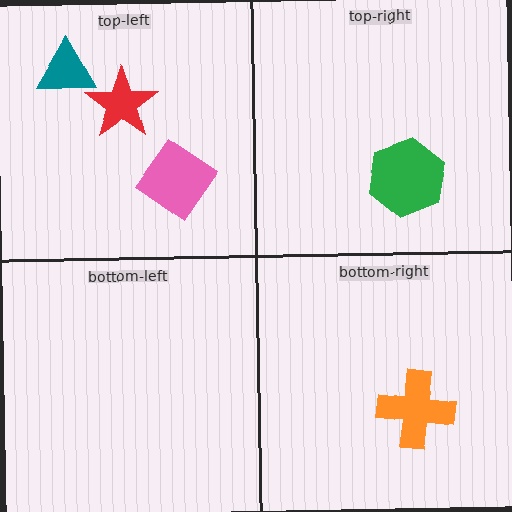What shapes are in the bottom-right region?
The orange cross.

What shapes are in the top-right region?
The green hexagon.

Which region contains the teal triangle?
The top-left region.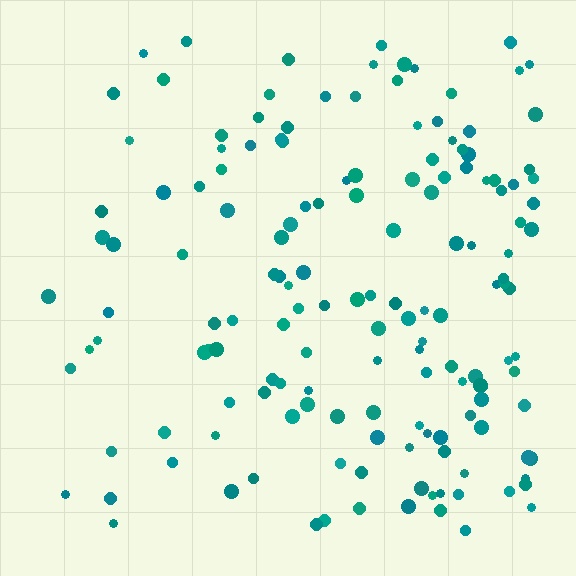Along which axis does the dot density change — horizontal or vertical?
Horizontal.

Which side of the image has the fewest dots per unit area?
The left.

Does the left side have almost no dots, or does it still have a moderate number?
Still a moderate number, just noticeably fewer than the right.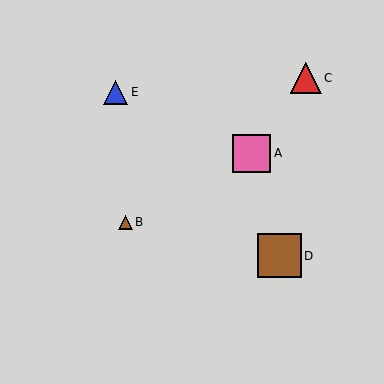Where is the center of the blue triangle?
The center of the blue triangle is at (116, 92).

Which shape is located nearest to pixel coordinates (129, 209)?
The brown triangle (labeled B) at (125, 222) is nearest to that location.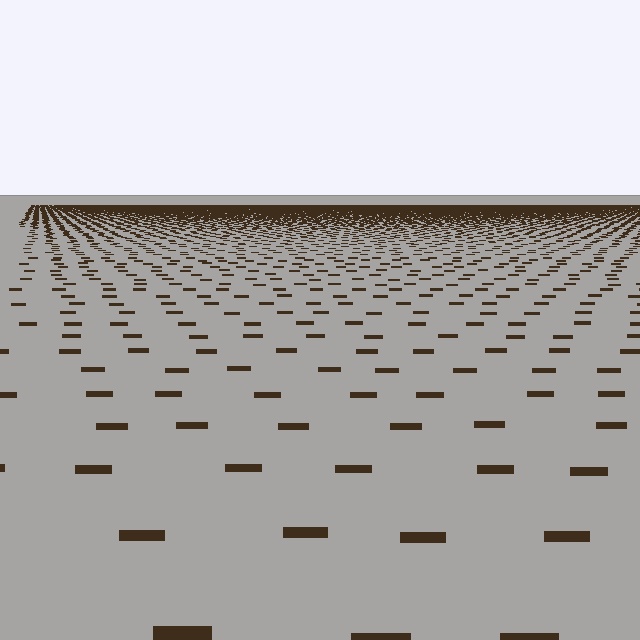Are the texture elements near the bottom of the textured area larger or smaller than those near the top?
Larger. Near the bottom, elements are closer to the viewer and appear at a bigger on-screen size.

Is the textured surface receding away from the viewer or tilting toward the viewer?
The surface is receding away from the viewer. Texture elements get smaller and denser toward the top.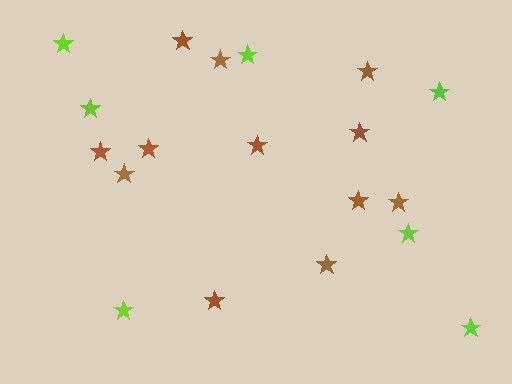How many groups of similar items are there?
There are 2 groups: one group of brown stars (12) and one group of lime stars (7).